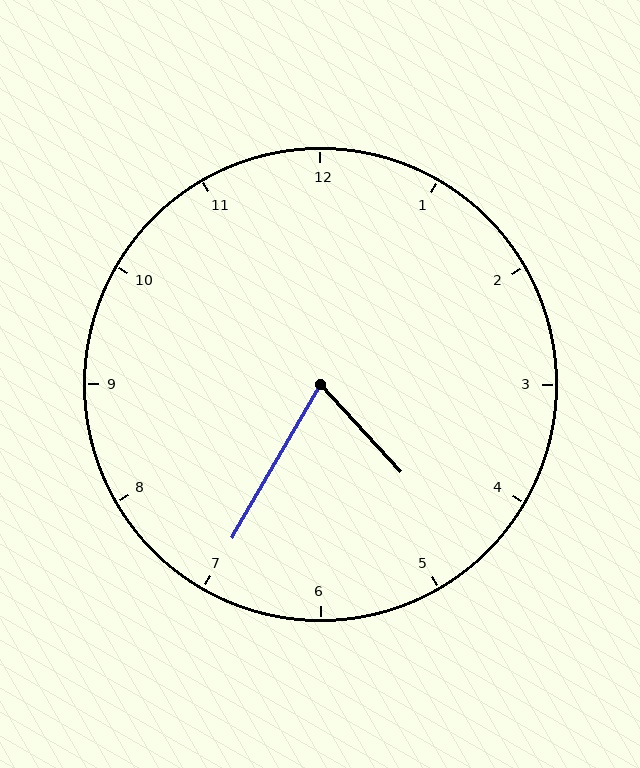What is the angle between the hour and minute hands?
Approximately 72 degrees.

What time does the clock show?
4:35.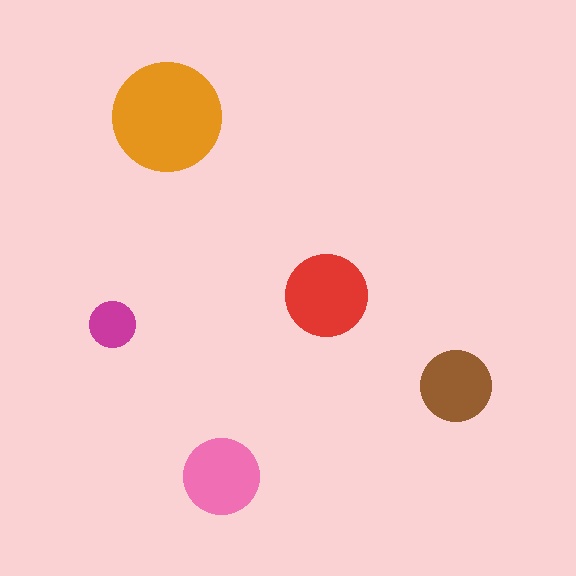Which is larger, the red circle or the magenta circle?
The red one.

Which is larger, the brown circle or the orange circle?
The orange one.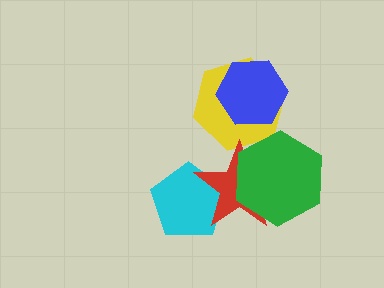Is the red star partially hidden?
Yes, it is partially covered by another shape.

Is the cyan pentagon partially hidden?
Yes, it is partially covered by another shape.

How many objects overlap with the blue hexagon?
1 object overlaps with the blue hexagon.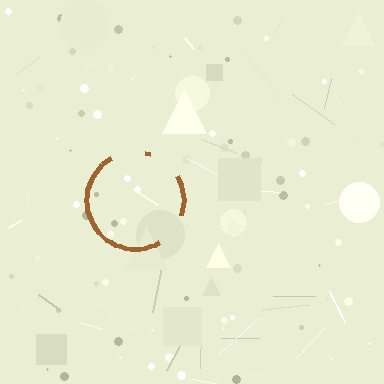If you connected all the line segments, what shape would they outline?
They would outline a circle.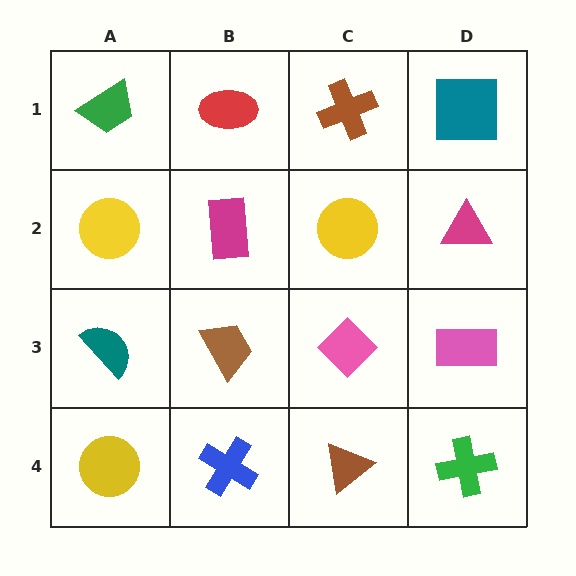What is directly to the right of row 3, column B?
A pink diamond.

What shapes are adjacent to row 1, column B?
A magenta rectangle (row 2, column B), a green trapezoid (row 1, column A), a brown cross (row 1, column C).